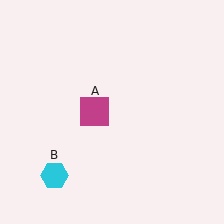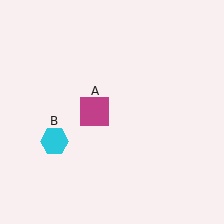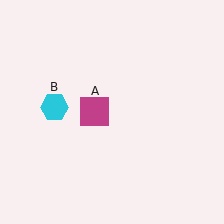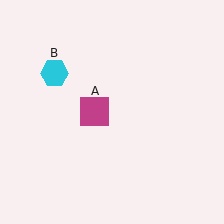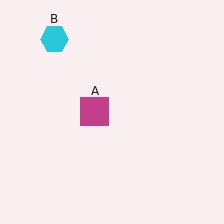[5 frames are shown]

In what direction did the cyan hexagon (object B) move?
The cyan hexagon (object B) moved up.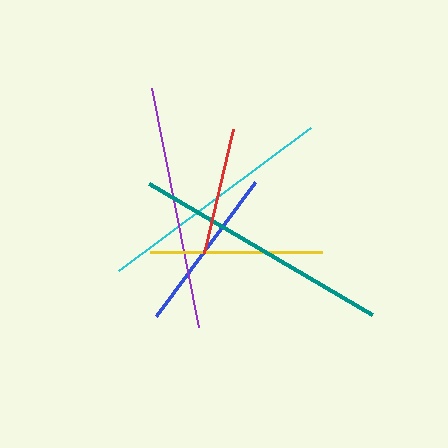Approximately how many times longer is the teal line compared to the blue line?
The teal line is approximately 1.6 times the length of the blue line.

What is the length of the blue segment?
The blue segment is approximately 167 pixels long.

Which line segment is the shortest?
The red line is the shortest at approximately 127 pixels.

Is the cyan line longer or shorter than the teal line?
The teal line is longer than the cyan line.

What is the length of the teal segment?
The teal segment is approximately 258 pixels long.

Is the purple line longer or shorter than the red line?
The purple line is longer than the red line.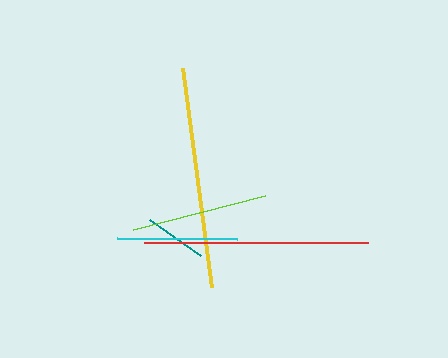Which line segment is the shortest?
The teal line is the shortest at approximately 62 pixels.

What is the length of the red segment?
The red segment is approximately 224 pixels long.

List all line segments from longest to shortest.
From longest to shortest: red, yellow, lime, cyan, teal.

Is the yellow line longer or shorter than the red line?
The red line is longer than the yellow line.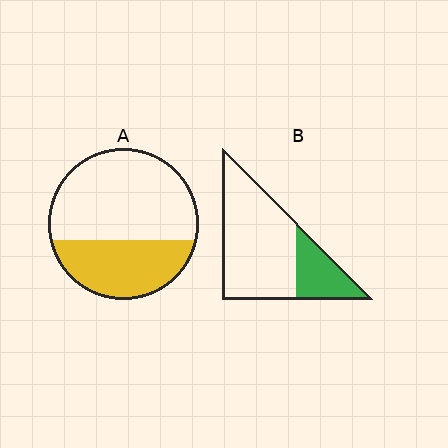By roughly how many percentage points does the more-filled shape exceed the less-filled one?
By roughly 10 percentage points (A over B).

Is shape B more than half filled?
No.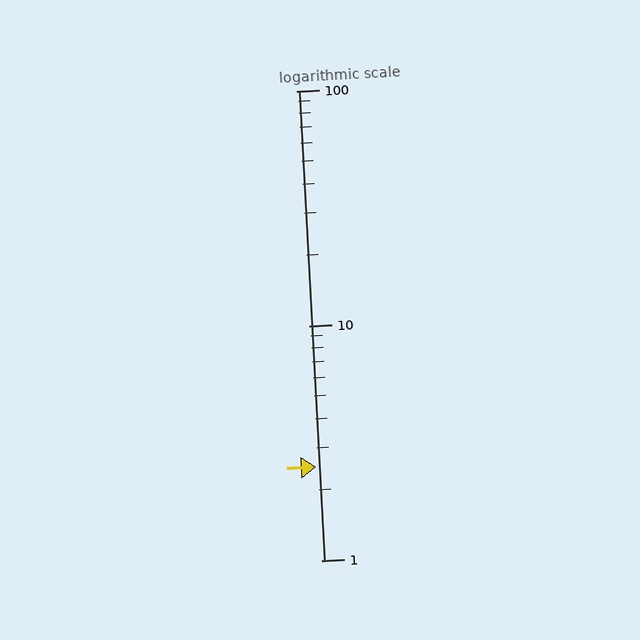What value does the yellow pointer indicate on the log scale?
The pointer indicates approximately 2.5.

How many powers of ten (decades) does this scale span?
The scale spans 2 decades, from 1 to 100.